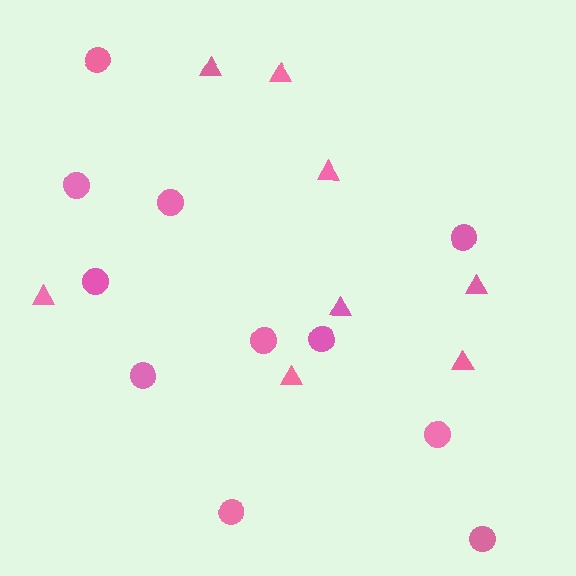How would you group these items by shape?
There are 2 groups: one group of triangles (8) and one group of circles (11).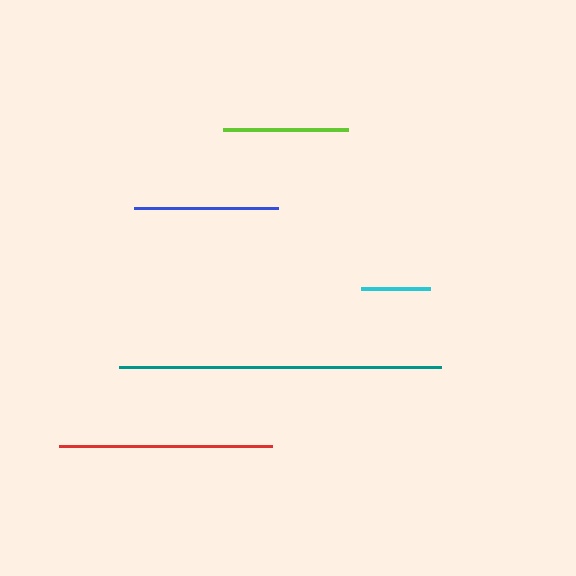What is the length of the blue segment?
The blue segment is approximately 144 pixels long.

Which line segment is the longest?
The teal line is the longest at approximately 322 pixels.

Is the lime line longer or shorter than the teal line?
The teal line is longer than the lime line.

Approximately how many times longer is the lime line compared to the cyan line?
The lime line is approximately 1.8 times the length of the cyan line.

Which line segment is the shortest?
The cyan line is the shortest at approximately 70 pixels.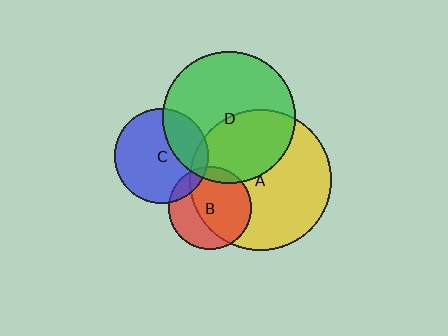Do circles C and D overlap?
Yes.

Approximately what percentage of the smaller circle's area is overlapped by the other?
Approximately 30%.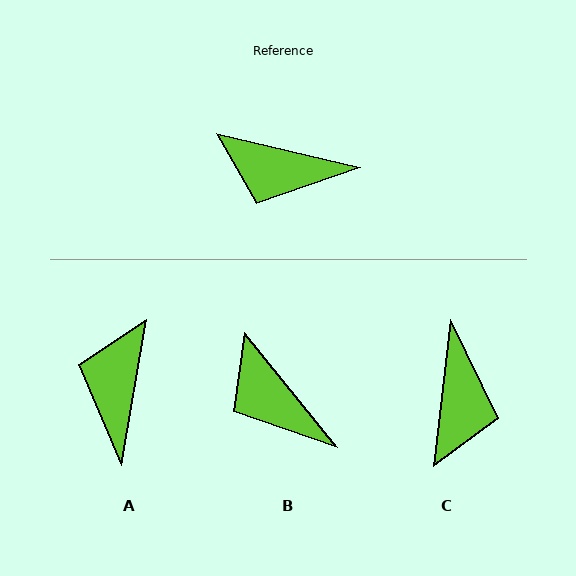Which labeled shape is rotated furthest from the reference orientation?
C, about 97 degrees away.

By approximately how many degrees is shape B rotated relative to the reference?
Approximately 37 degrees clockwise.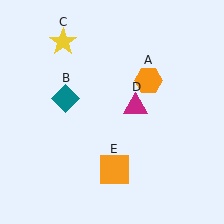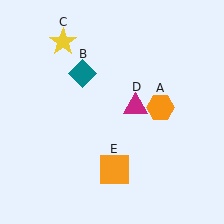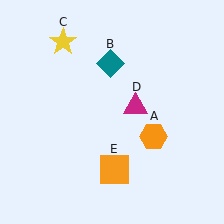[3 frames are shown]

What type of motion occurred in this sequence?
The orange hexagon (object A), teal diamond (object B) rotated clockwise around the center of the scene.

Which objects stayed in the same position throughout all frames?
Yellow star (object C) and magenta triangle (object D) and orange square (object E) remained stationary.